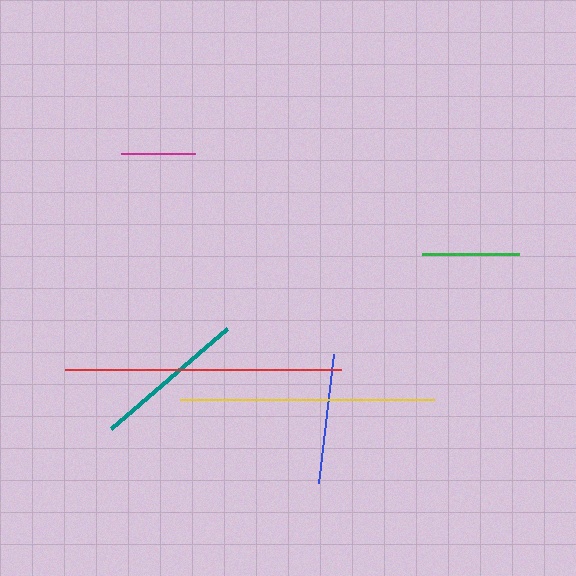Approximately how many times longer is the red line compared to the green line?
The red line is approximately 2.9 times the length of the green line.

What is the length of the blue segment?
The blue segment is approximately 130 pixels long.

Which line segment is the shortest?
The magenta line is the shortest at approximately 74 pixels.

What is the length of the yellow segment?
The yellow segment is approximately 255 pixels long.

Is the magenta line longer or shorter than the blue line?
The blue line is longer than the magenta line.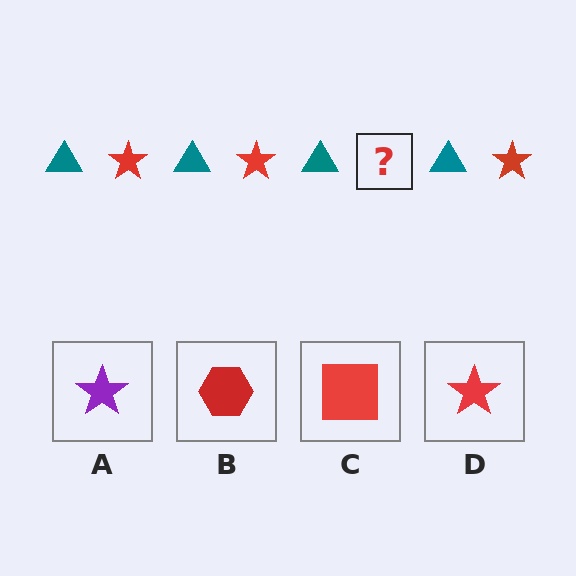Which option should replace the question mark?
Option D.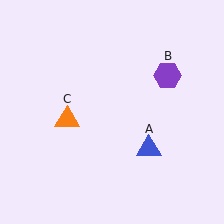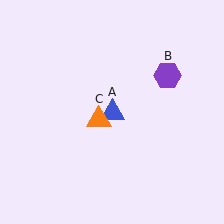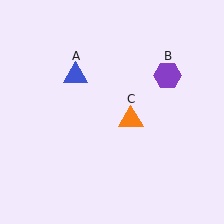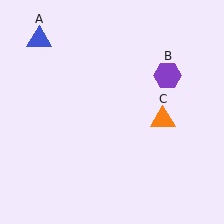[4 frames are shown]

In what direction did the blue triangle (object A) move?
The blue triangle (object A) moved up and to the left.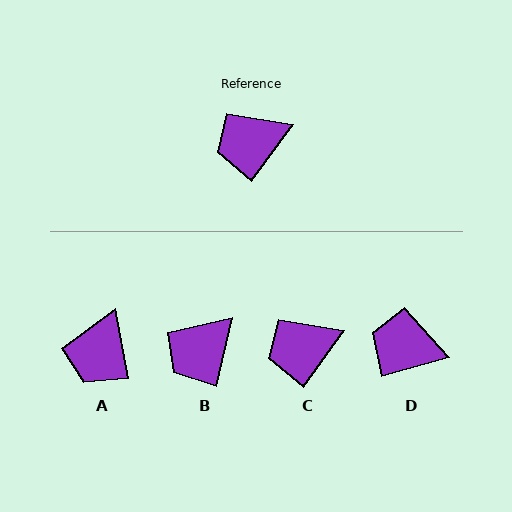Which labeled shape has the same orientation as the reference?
C.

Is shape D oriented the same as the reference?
No, it is off by about 38 degrees.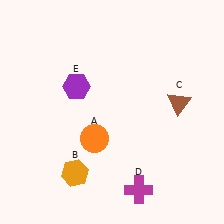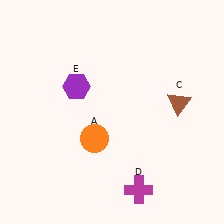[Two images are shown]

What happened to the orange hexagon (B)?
The orange hexagon (B) was removed in Image 2. It was in the bottom-left area of Image 1.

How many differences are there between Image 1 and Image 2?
There is 1 difference between the two images.